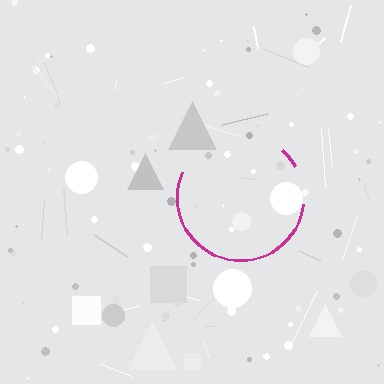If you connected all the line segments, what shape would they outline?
They would outline a circle.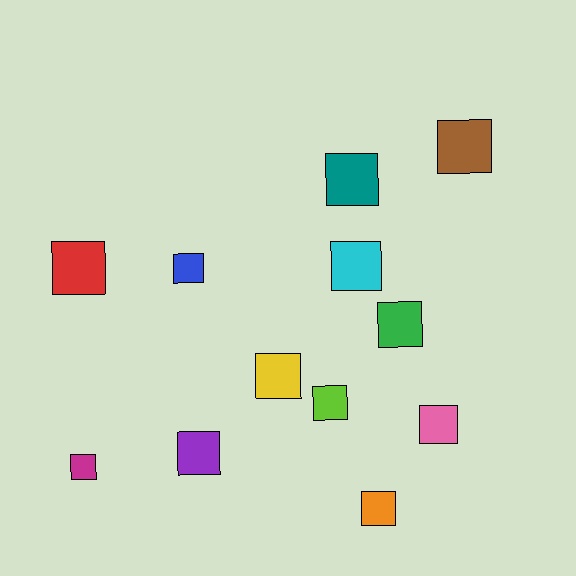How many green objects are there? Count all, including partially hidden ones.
There is 1 green object.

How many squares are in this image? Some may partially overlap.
There are 12 squares.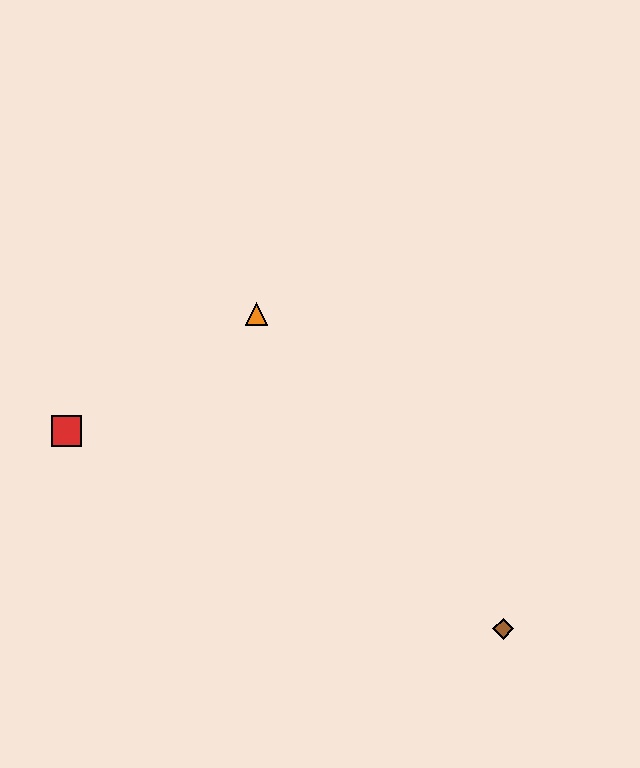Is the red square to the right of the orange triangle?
No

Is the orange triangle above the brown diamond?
Yes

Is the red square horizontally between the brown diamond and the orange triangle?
No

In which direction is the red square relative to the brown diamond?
The red square is to the left of the brown diamond.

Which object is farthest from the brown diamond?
The red square is farthest from the brown diamond.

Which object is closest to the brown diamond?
The orange triangle is closest to the brown diamond.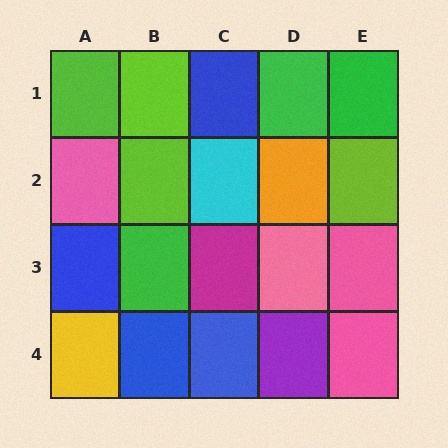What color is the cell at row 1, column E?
Green.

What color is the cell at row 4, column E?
Pink.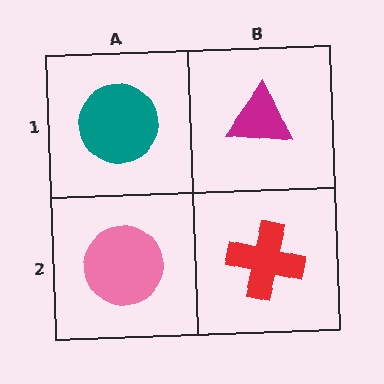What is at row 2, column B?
A red cross.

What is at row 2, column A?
A pink circle.